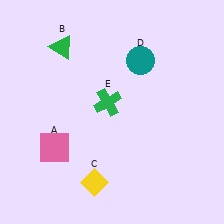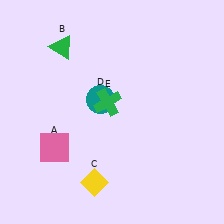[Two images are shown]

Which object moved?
The teal circle (D) moved left.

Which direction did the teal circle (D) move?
The teal circle (D) moved left.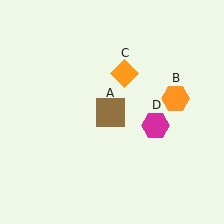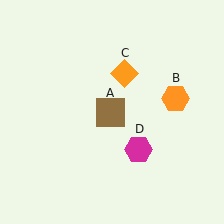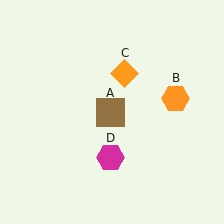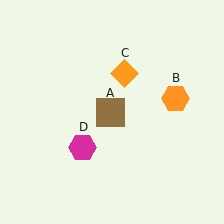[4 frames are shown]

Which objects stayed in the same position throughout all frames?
Brown square (object A) and orange hexagon (object B) and orange diamond (object C) remained stationary.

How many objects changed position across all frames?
1 object changed position: magenta hexagon (object D).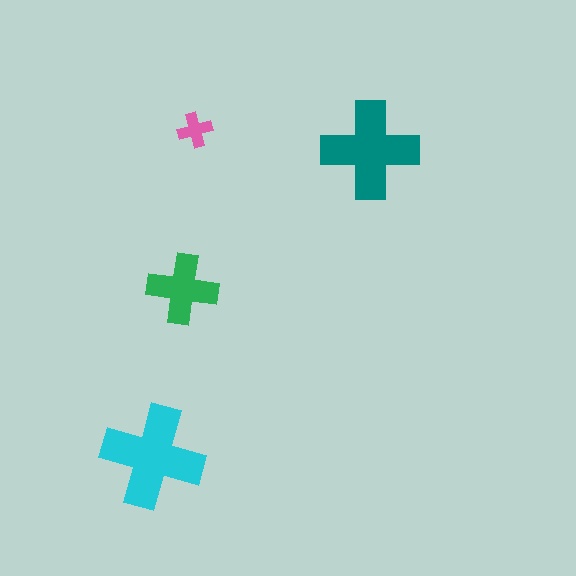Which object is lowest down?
The cyan cross is bottommost.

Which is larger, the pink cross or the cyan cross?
The cyan one.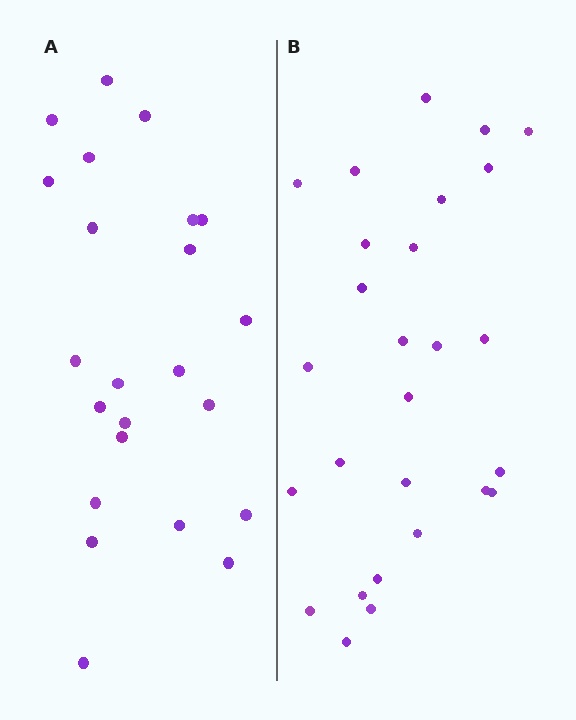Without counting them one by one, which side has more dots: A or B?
Region B (the right region) has more dots.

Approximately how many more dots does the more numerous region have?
Region B has about 4 more dots than region A.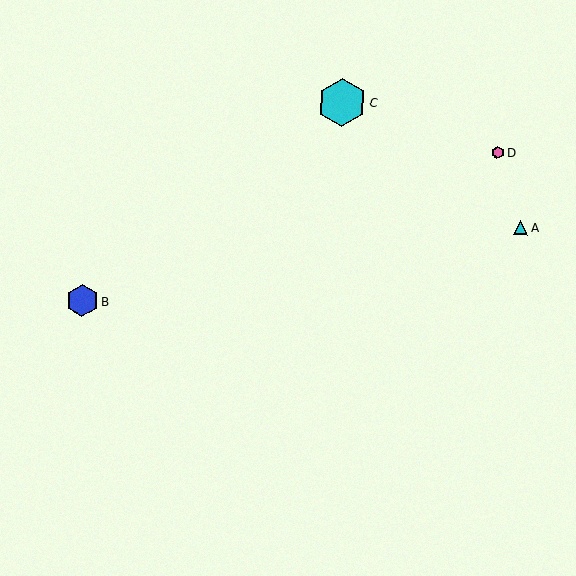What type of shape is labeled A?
Shape A is a cyan triangle.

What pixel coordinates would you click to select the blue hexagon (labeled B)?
Click at (82, 301) to select the blue hexagon B.